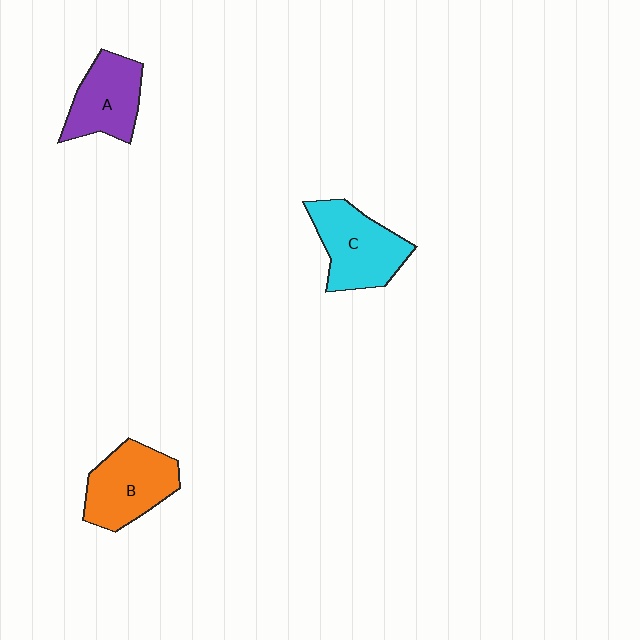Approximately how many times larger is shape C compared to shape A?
Approximately 1.2 times.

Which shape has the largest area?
Shape C (cyan).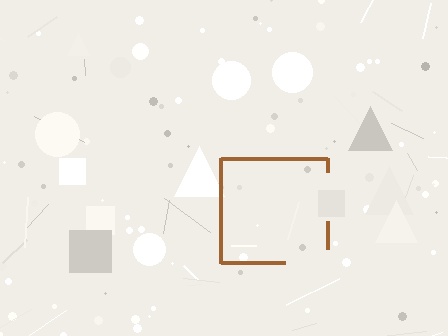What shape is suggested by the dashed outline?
The dashed outline suggests a square.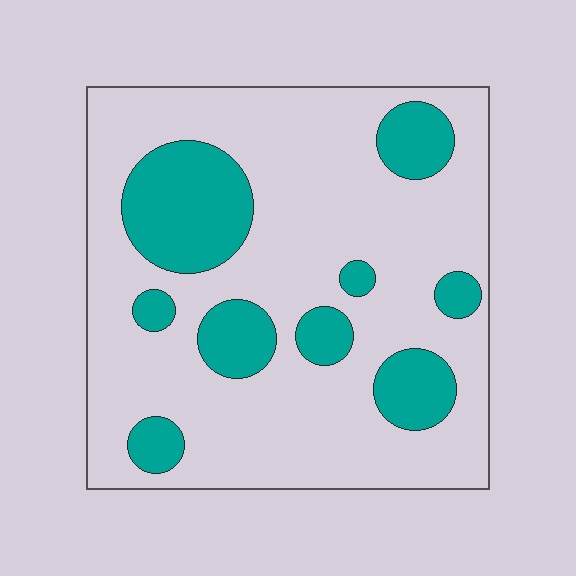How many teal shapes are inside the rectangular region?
9.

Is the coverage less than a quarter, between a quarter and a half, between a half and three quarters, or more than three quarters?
Less than a quarter.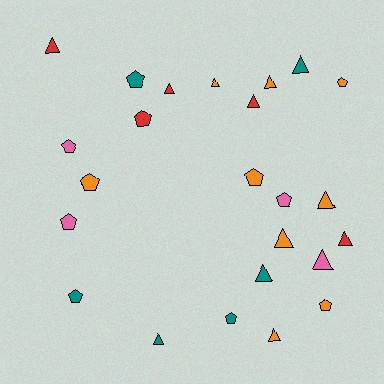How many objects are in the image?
There are 24 objects.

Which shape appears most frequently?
Triangle, with 13 objects.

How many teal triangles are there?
There are 3 teal triangles.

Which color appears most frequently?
Orange, with 9 objects.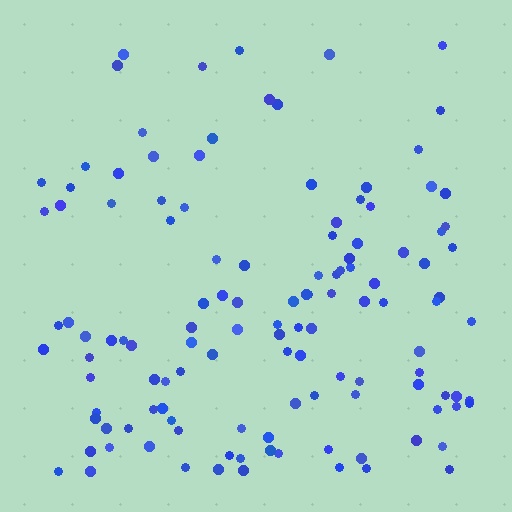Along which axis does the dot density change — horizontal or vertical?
Vertical.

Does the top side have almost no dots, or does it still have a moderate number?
Still a moderate number, just noticeably fewer than the bottom.